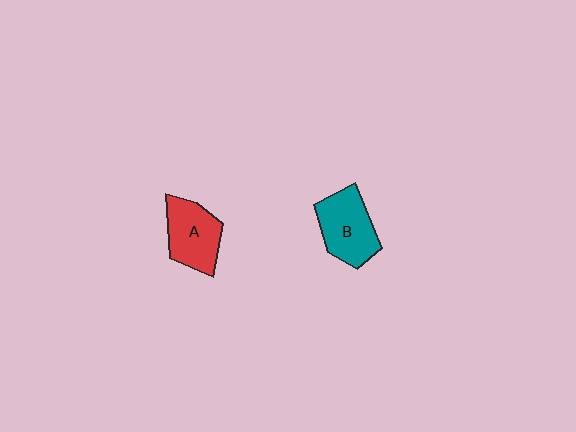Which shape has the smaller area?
Shape A (red).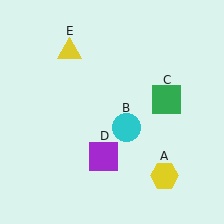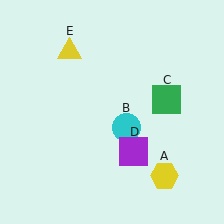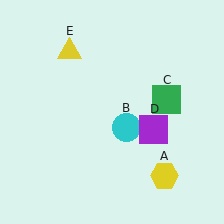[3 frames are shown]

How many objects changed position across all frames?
1 object changed position: purple square (object D).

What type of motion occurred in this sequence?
The purple square (object D) rotated counterclockwise around the center of the scene.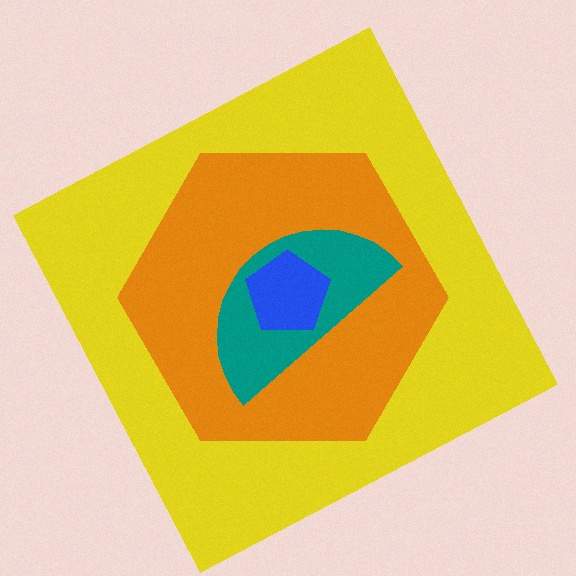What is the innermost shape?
The blue pentagon.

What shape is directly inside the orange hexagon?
The teal semicircle.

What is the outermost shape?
The yellow square.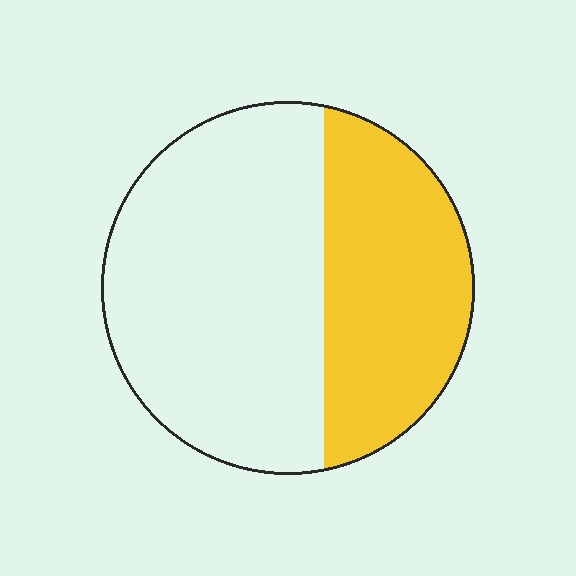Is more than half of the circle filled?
No.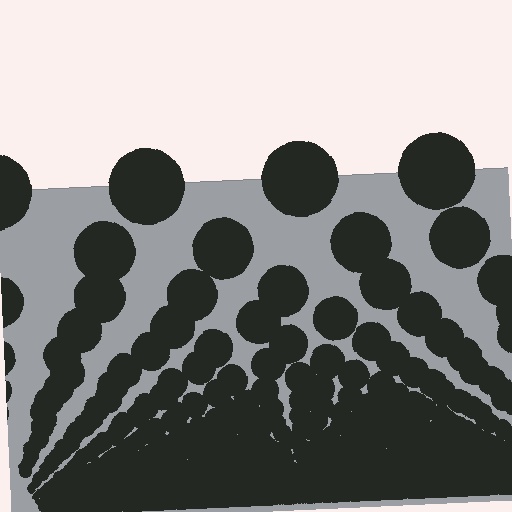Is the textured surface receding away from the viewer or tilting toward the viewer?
The surface appears to tilt toward the viewer. Texture elements get larger and sparser toward the top.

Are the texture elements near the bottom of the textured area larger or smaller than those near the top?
Smaller. The gradient is inverted — elements near the bottom are smaller and denser.